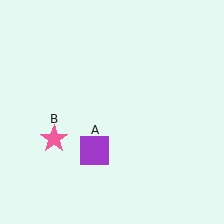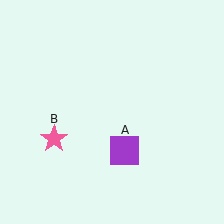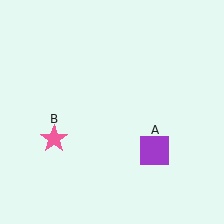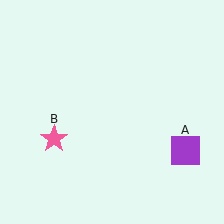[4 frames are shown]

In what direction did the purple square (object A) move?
The purple square (object A) moved right.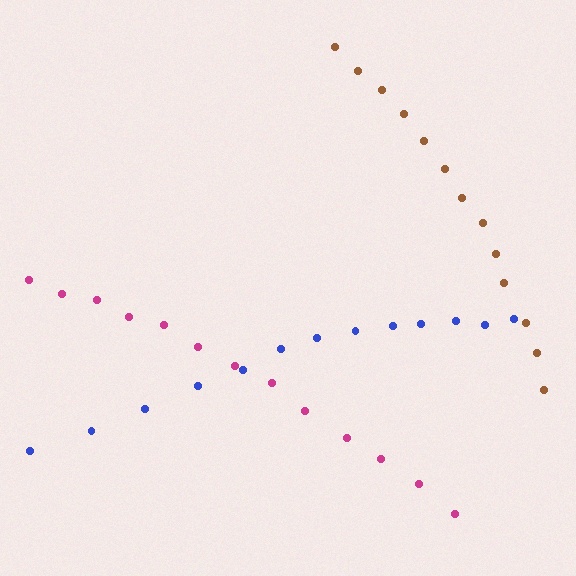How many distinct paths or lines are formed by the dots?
There are 3 distinct paths.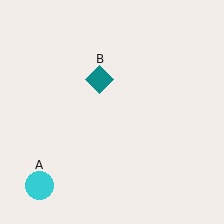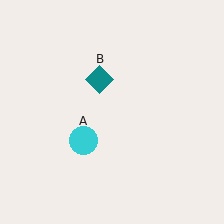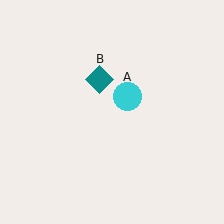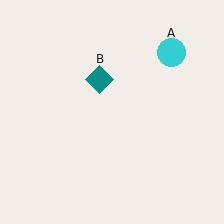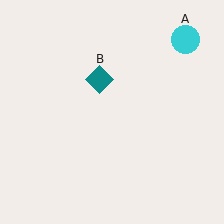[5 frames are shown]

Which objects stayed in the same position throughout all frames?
Teal diamond (object B) remained stationary.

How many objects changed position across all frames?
1 object changed position: cyan circle (object A).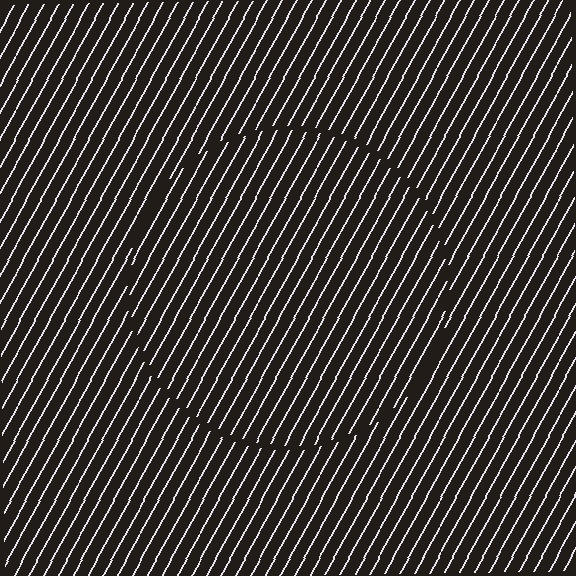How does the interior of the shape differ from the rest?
The interior of the shape contains the same grating, shifted by half a period — the contour is defined by the phase discontinuity where line-ends from the inner and outer gratings abut.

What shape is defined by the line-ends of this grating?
An illusory circle. The interior of the shape contains the same grating, shifted by half a period — the contour is defined by the phase discontinuity where line-ends from the inner and outer gratings abut.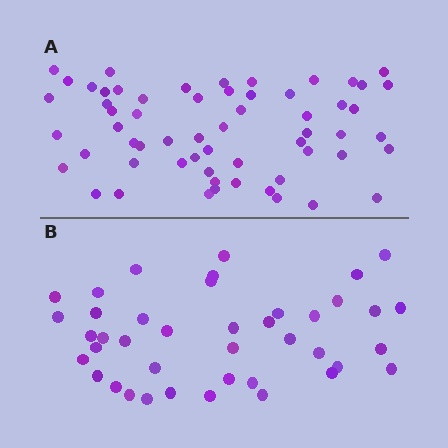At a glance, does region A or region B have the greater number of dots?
Region A (the top region) has more dots.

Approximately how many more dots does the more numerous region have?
Region A has approximately 20 more dots than region B.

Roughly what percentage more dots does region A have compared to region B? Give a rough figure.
About 45% more.